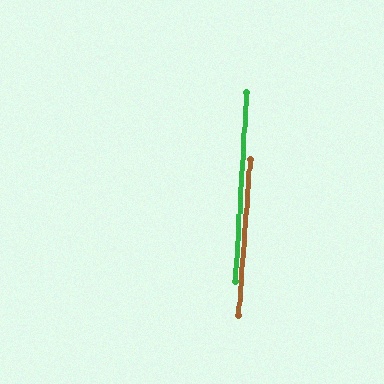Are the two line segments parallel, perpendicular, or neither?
Parallel — their directions differ by only 0.9°.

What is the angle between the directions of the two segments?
Approximately 1 degree.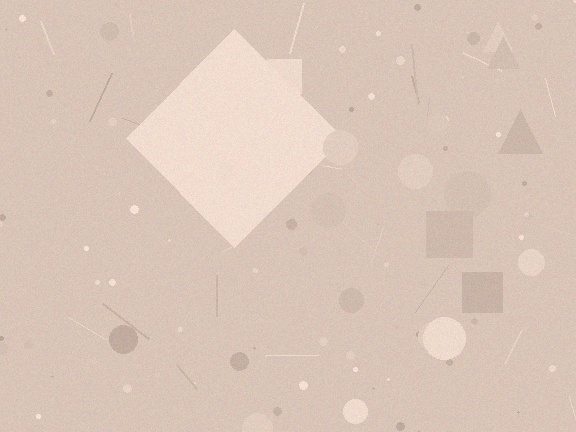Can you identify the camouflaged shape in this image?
The camouflaged shape is a diamond.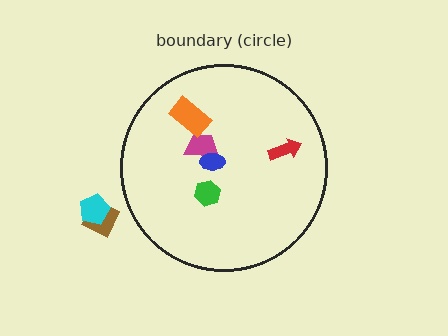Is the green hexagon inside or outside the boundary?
Inside.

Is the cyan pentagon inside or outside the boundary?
Outside.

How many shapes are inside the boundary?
5 inside, 2 outside.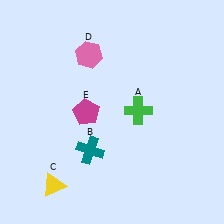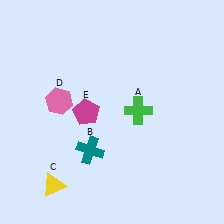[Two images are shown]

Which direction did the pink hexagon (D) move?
The pink hexagon (D) moved down.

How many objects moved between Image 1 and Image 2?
1 object moved between the two images.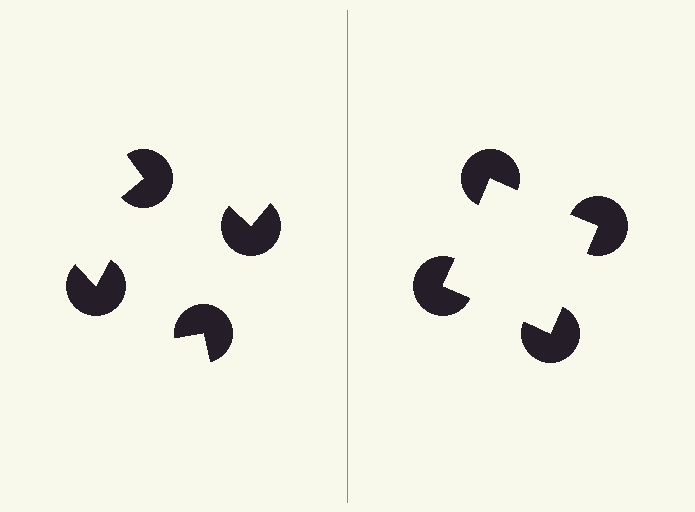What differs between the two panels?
The pac-man discs are positioned identically on both sides; only the wedge orientations differ. On the right they align to a square; on the left they are misaligned.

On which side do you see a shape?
An illusory square appears on the right side. On the left side the wedge cuts are rotated, so no coherent shape forms.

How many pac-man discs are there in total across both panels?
8 — 4 on each side.